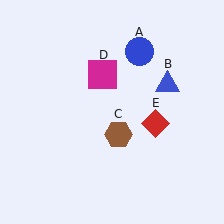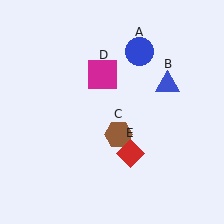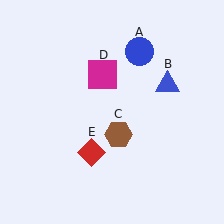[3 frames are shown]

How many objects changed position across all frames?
1 object changed position: red diamond (object E).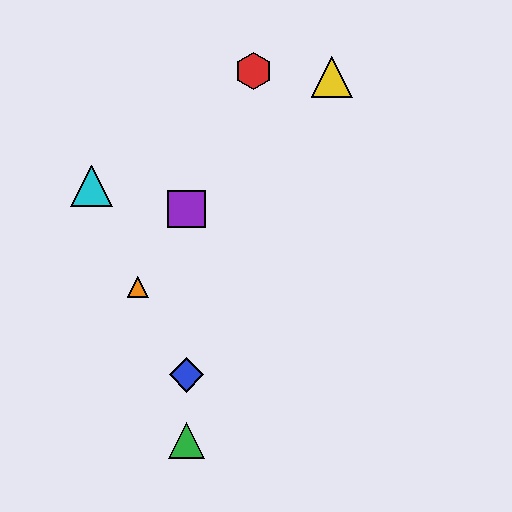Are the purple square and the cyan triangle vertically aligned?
No, the purple square is at x≈187 and the cyan triangle is at x≈92.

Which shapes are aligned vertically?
The blue diamond, the green triangle, the purple square are aligned vertically.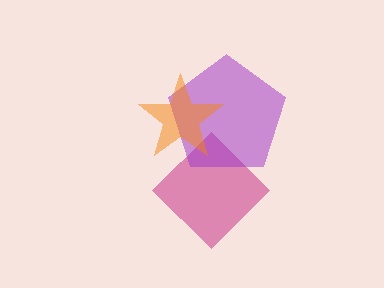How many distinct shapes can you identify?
There are 3 distinct shapes: a magenta diamond, a purple pentagon, an orange star.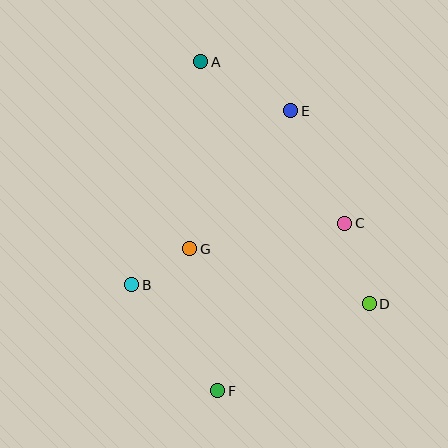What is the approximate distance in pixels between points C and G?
The distance between C and G is approximately 157 pixels.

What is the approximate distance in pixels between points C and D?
The distance between C and D is approximately 84 pixels.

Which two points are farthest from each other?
Points A and F are farthest from each other.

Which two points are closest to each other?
Points B and G are closest to each other.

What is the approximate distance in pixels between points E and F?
The distance between E and F is approximately 290 pixels.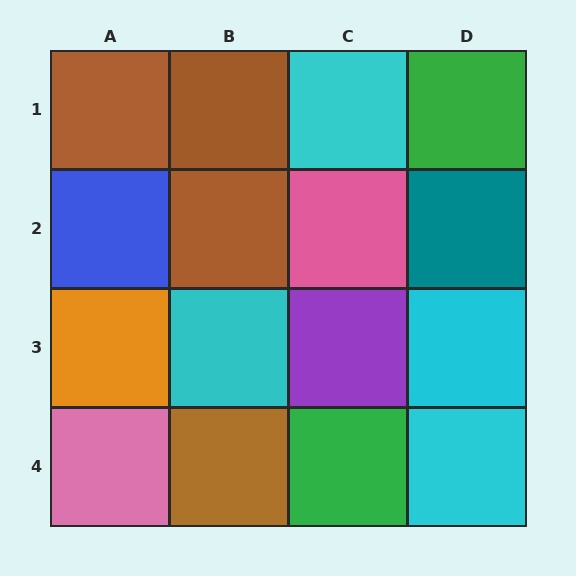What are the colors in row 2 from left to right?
Blue, brown, pink, teal.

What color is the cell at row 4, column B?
Brown.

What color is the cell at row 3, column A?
Orange.